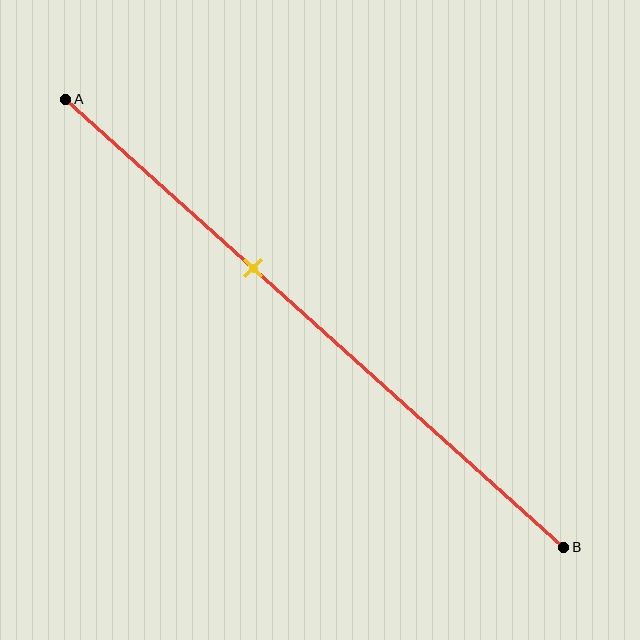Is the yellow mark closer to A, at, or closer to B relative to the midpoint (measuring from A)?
The yellow mark is closer to point A than the midpoint of segment AB.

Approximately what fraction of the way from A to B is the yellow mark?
The yellow mark is approximately 40% of the way from A to B.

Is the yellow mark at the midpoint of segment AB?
No, the mark is at about 40% from A, not at the 50% midpoint.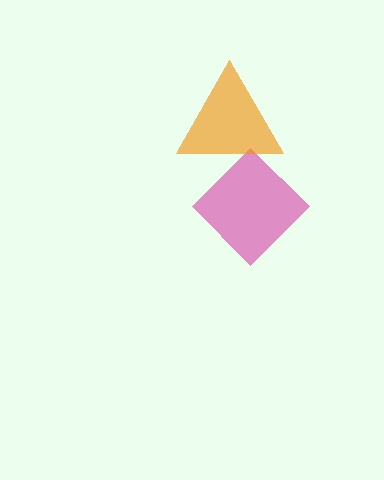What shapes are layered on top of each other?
The layered shapes are: a magenta diamond, an orange triangle.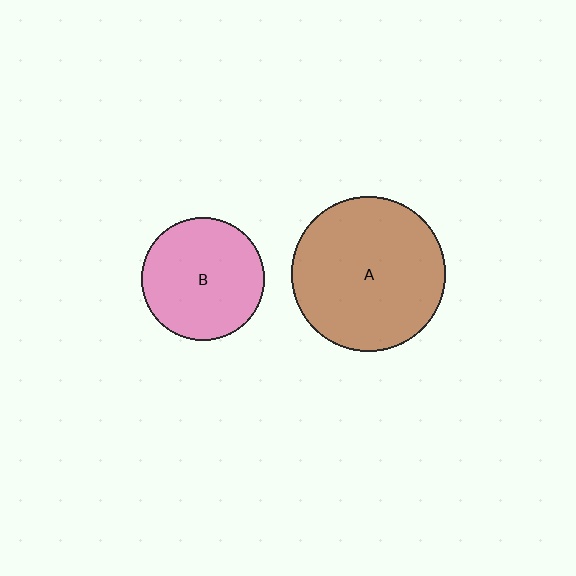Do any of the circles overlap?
No, none of the circles overlap.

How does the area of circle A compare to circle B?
Approximately 1.6 times.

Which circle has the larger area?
Circle A (brown).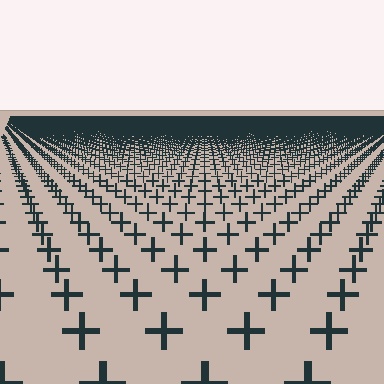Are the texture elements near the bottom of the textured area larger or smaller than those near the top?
Larger. Near the bottom, elements are closer to the viewer and appear at a bigger on-screen size.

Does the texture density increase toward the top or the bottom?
Density increases toward the top.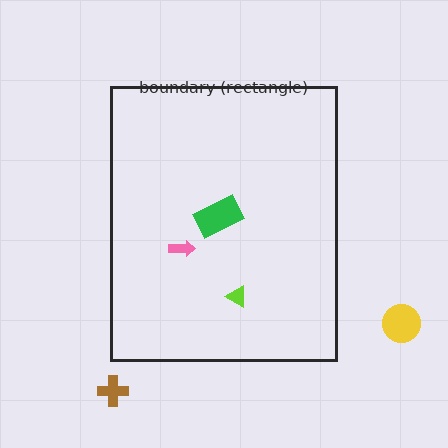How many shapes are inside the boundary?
3 inside, 2 outside.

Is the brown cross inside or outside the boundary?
Outside.